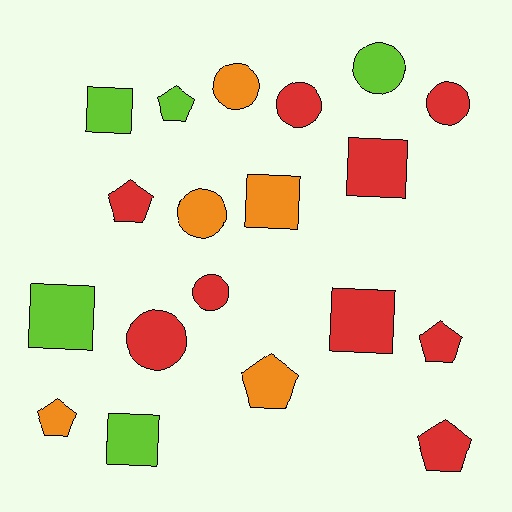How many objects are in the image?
There are 19 objects.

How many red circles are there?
There are 4 red circles.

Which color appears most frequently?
Red, with 9 objects.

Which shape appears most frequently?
Circle, with 7 objects.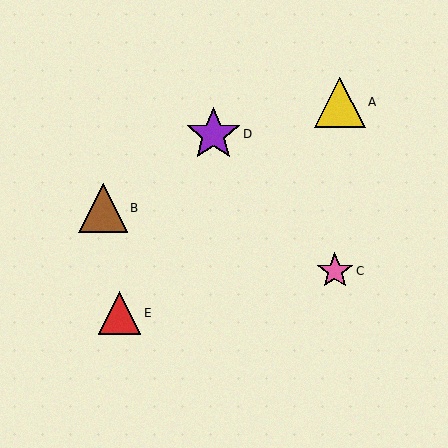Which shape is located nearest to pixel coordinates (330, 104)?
The yellow triangle (labeled A) at (340, 102) is nearest to that location.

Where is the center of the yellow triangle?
The center of the yellow triangle is at (340, 102).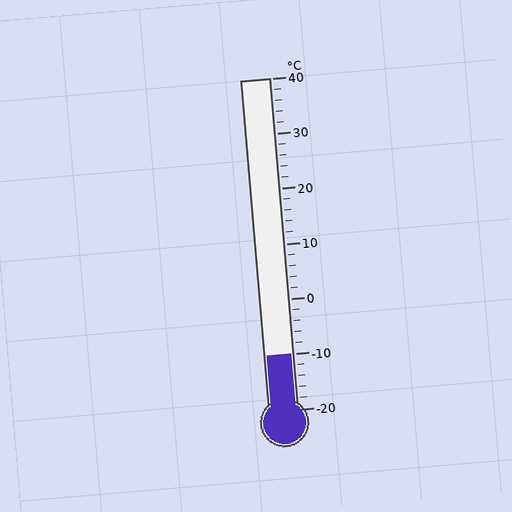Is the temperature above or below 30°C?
The temperature is below 30°C.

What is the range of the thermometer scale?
The thermometer scale ranges from -20°C to 40°C.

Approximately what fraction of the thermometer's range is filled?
The thermometer is filled to approximately 15% of its range.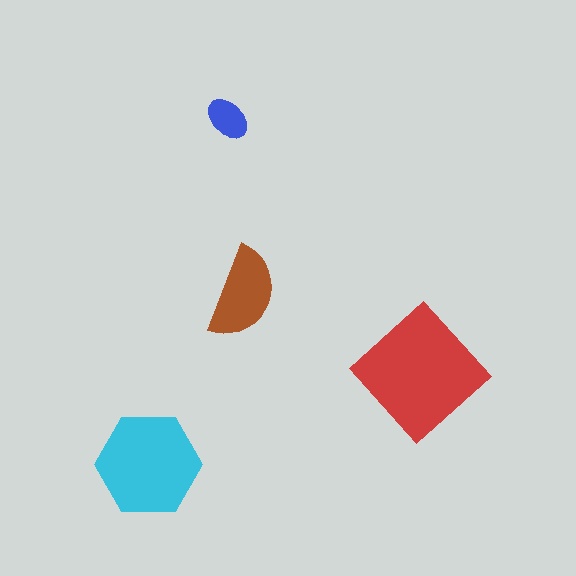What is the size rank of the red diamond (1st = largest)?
1st.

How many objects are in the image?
There are 4 objects in the image.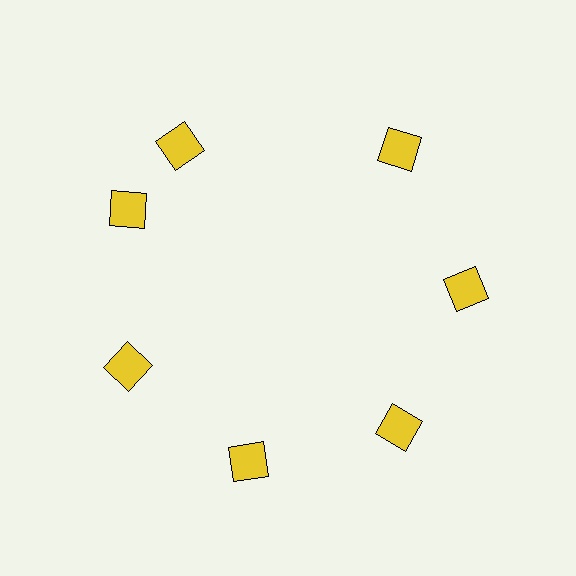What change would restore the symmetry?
The symmetry would be restored by rotating it back into even spacing with its neighbors so that all 7 diamonds sit at equal angles and equal distance from the center.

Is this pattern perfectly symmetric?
No. The 7 yellow diamonds are arranged in a ring, but one element near the 12 o'clock position is rotated out of alignment along the ring, breaking the 7-fold rotational symmetry.